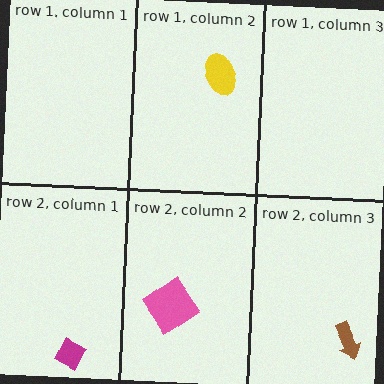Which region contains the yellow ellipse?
The row 1, column 2 region.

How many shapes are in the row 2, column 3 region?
1.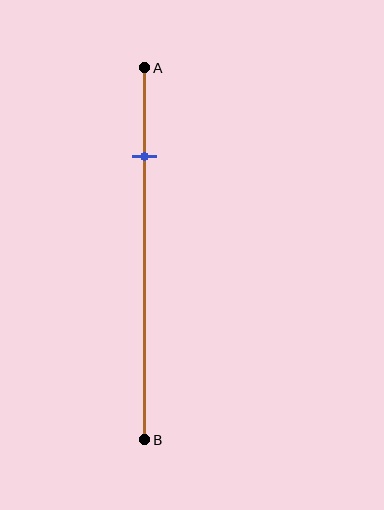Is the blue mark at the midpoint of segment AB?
No, the mark is at about 25% from A, not at the 50% midpoint.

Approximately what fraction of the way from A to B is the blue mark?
The blue mark is approximately 25% of the way from A to B.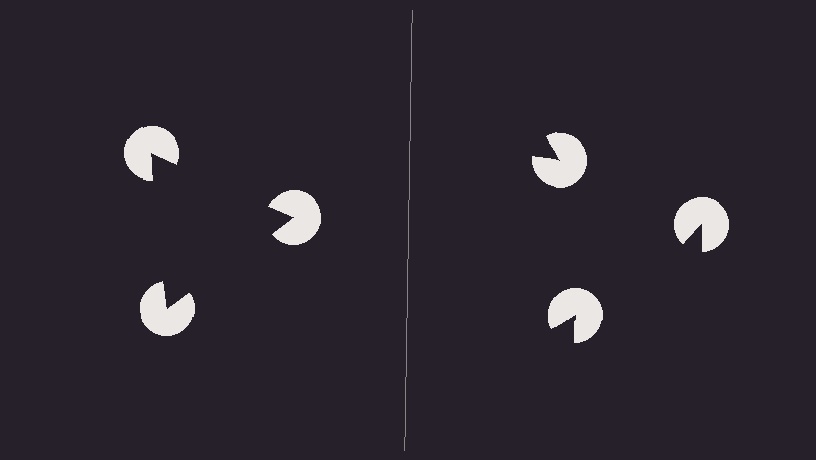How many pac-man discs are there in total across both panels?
6 — 3 on each side.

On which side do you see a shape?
An illusory triangle appears on the left side. On the right side the wedge cuts are rotated, so no coherent shape forms.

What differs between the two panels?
The pac-man discs are positioned identically on both sides; only the wedge orientations differ. On the left they align to a triangle; on the right they are misaligned.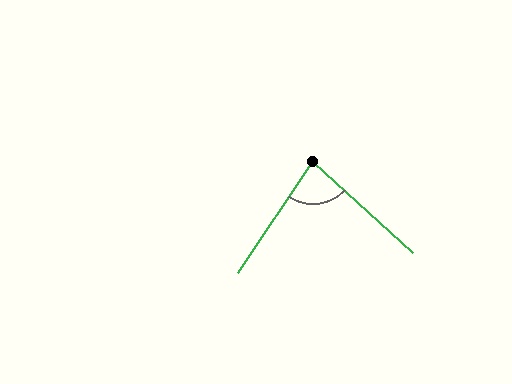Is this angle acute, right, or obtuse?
It is acute.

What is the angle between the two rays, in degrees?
Approximately 82 degrees.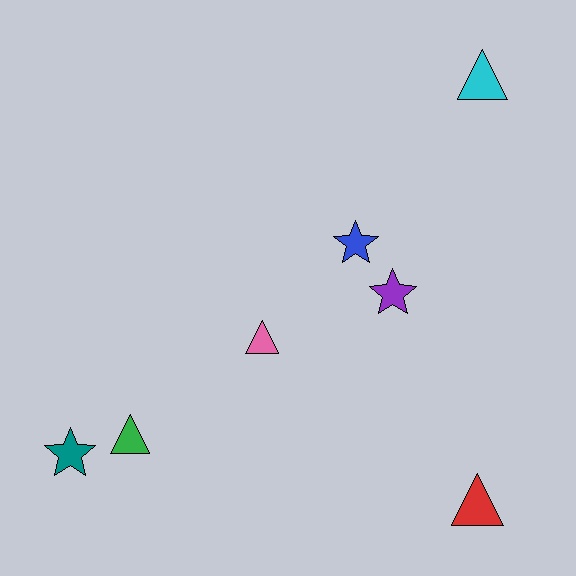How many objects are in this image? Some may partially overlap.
There are 7 objects.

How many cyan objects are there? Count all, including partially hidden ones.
There is 1 cyan object.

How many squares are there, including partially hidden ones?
There are no squares.